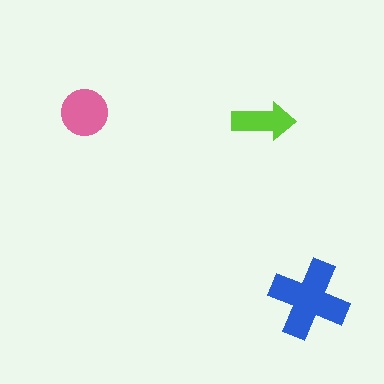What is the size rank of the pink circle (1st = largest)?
2nd.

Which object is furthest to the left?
The pink circle is leftmost.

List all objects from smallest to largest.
The lime arrow, the pink circle, the blue cross.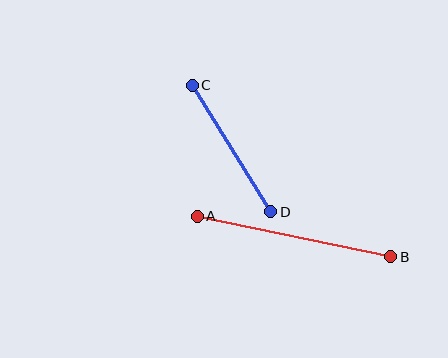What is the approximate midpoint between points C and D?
The midpoint is at approximately (232, 149) pixels.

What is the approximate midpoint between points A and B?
The midpoint is at approximately (294, 236) pixels.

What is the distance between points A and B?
The distance is approximately 198 pixels.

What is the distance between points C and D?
The distance is approximately 149 pixels.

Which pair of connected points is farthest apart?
Points A and B are farthest apart.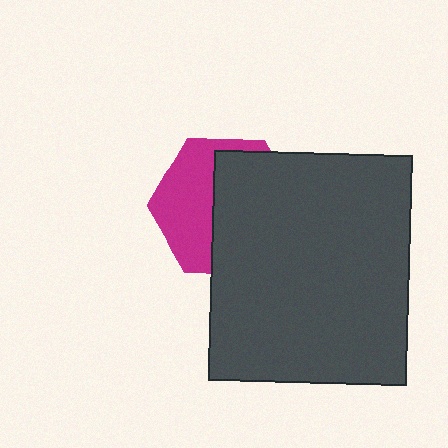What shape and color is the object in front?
The object in front is a dark gray rectangle.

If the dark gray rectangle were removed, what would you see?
You would see the complete magenta hexagon.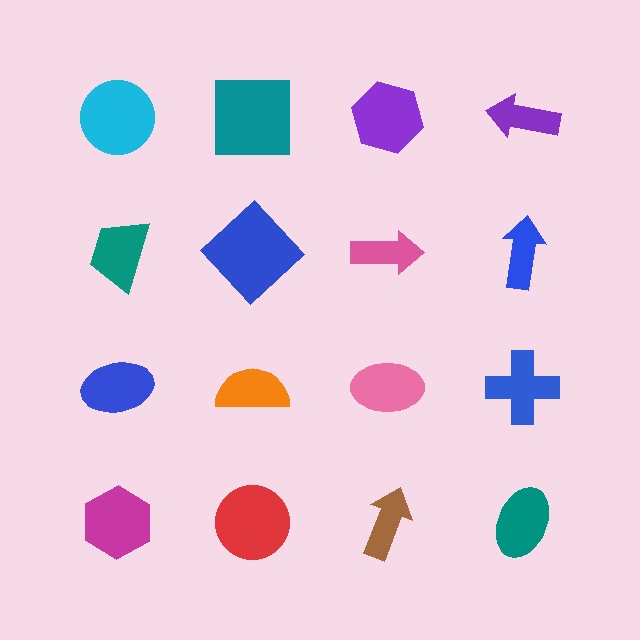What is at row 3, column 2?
An orange semicircle.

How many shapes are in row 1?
4 shapes.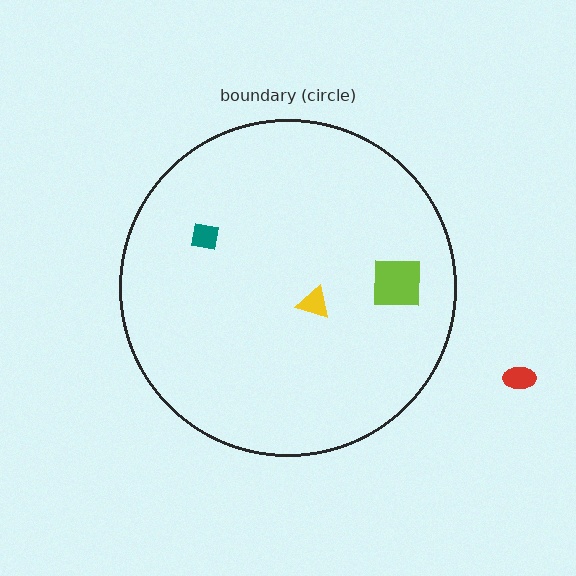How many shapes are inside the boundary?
3 inside, 1 outside.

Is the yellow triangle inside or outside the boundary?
Inside.